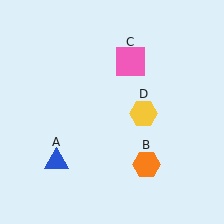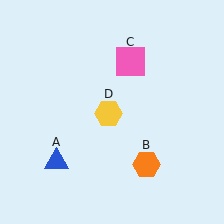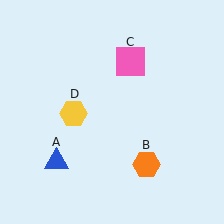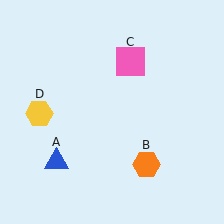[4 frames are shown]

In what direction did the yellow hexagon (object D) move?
The yellow hexagon (object D) moved left.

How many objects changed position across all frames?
1 object changed position: yellow hexagon (object D).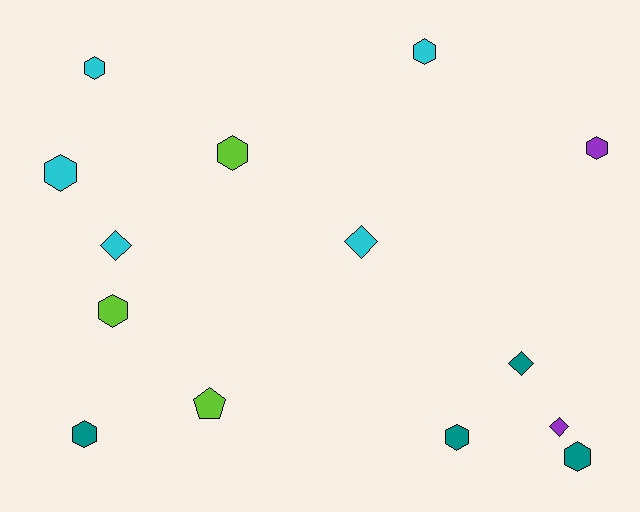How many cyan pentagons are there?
There are no cyan pentagons.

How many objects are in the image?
There are 14 objects.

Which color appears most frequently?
Cyan, with 5 objects.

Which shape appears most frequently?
Hexagon, with 9 objects.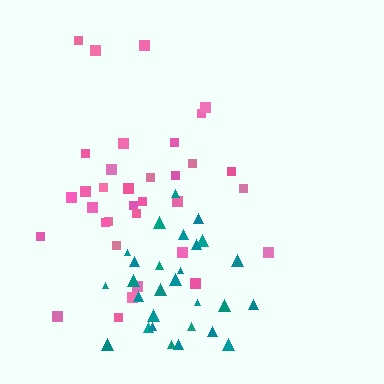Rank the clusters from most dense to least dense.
pink, teal.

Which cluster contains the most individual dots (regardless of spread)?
Pink (34).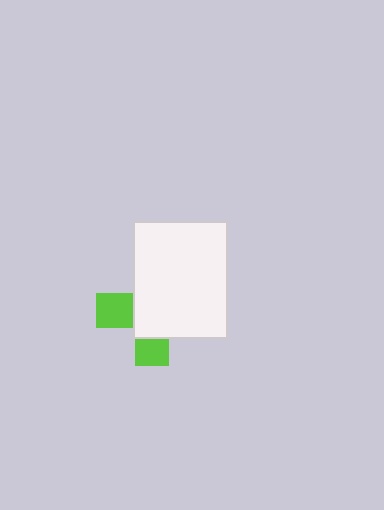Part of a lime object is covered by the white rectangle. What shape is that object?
It is a cross.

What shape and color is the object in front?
The object in front is a white rectangle.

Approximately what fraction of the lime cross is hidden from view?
Roughly 66% of the lime cross is hidden behind the white rectangle.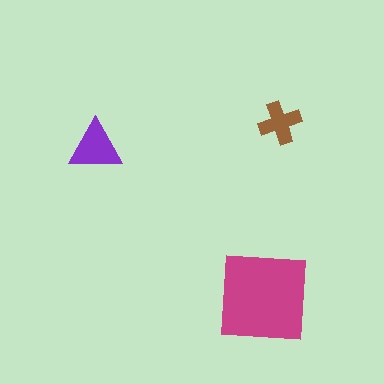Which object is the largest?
The magenta square.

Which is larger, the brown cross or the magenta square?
The magenta square.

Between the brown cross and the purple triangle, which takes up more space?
The purple triangle.